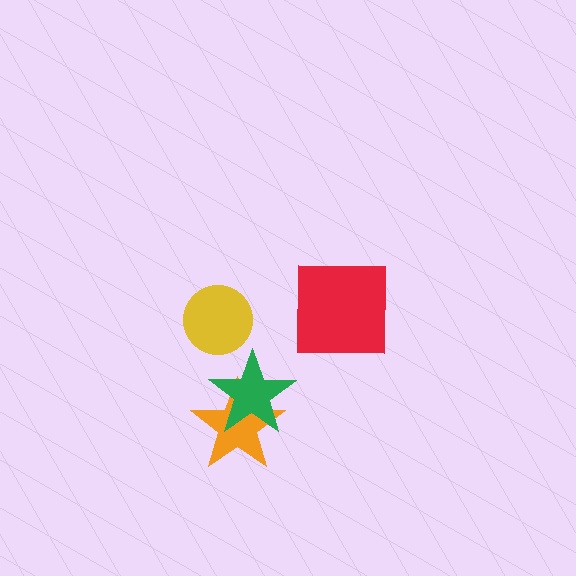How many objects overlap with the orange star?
1 object overlaps with the orange star.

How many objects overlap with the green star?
1 object overlaps with the green star.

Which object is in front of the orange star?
The green star is in front of the orange star.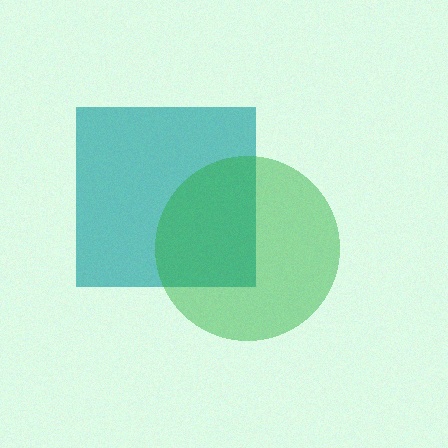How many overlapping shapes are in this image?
There are 2 overlapping shapes in the image.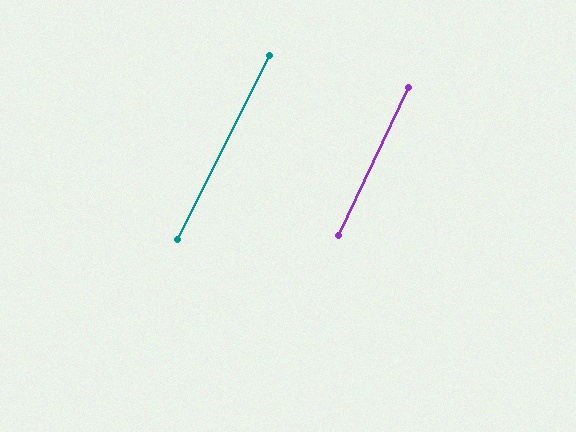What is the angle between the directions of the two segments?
Approximately 1 degree.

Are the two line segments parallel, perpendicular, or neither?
Parallel — their directions differ by only 1.4°.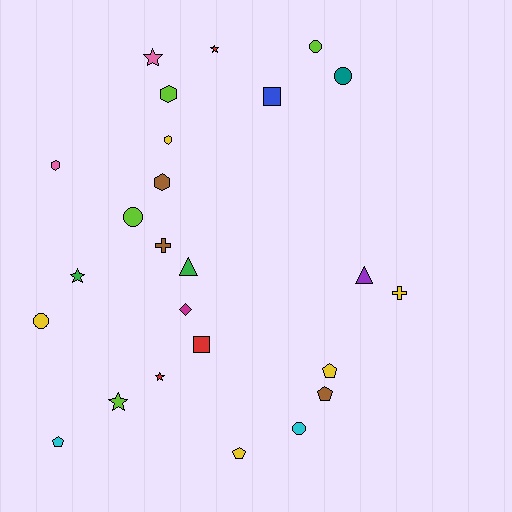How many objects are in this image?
There are 25 objects.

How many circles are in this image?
There are 5 circles.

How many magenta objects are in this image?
There is 1 magenta object.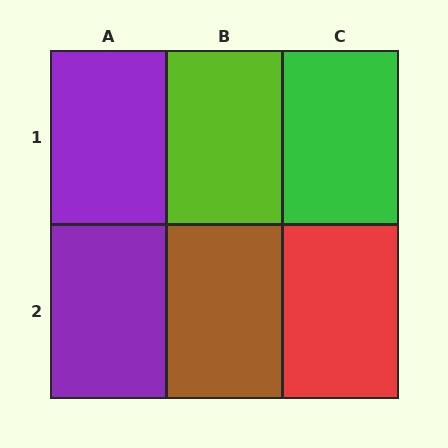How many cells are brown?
1 cell is brown.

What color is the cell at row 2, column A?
Purple.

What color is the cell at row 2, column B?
Brown.